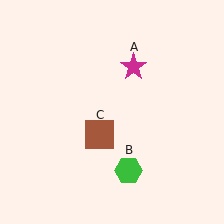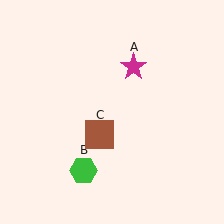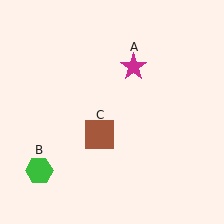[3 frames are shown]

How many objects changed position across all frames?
1 object changed position: green hexagon (object B).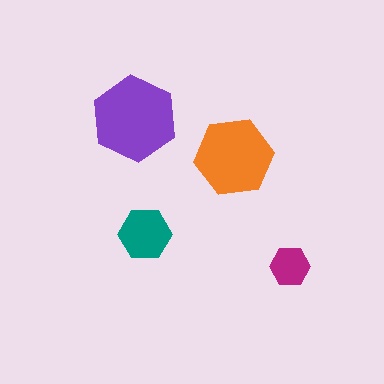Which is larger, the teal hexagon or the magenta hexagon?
The teal one.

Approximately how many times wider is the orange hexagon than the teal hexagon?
About 1.5 times wider.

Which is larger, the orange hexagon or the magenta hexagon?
The orange one.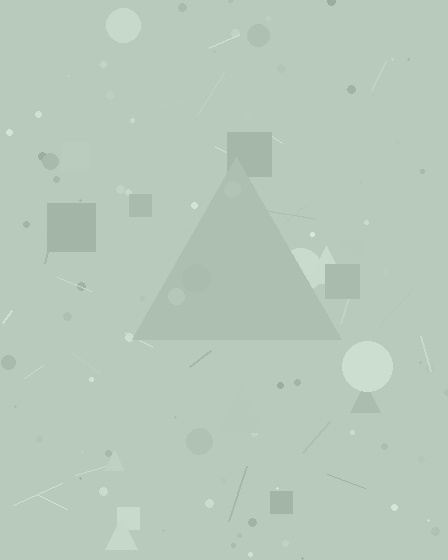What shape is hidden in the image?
A triangle is hidden in the image.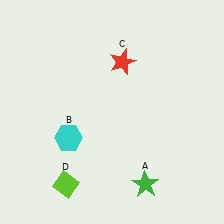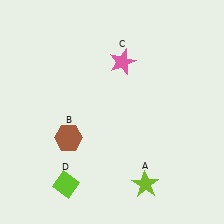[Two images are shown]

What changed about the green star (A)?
In Image 1, A is green. In Image 2, it changed to lime.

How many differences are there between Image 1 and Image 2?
There are 3 differences between the two images.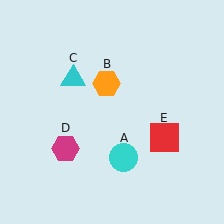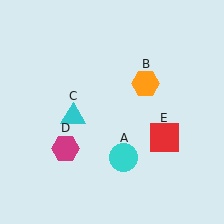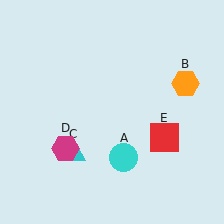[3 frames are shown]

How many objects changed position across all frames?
2 objects changed position: orange hexagon (object B), cyan triangle (object C).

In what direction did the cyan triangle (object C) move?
The cyan triangle (object C) moved down.